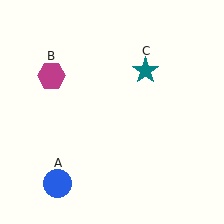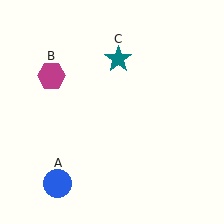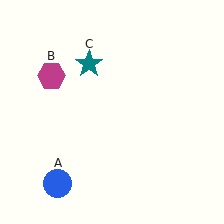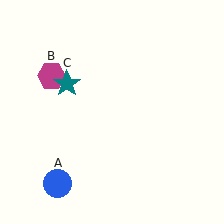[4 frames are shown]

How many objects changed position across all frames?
1 object changed position: teal star (object C).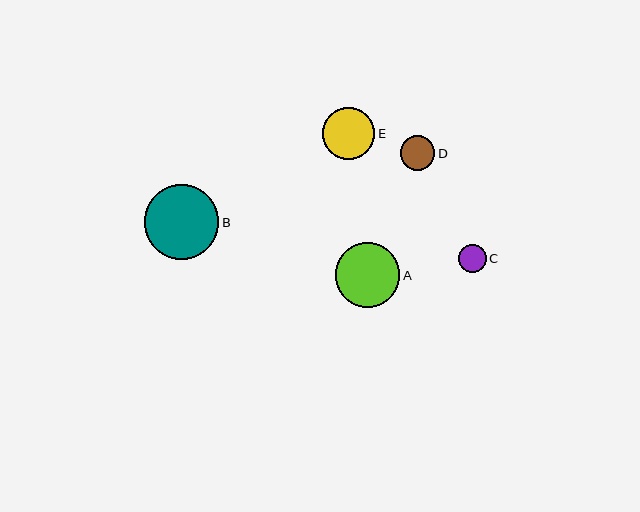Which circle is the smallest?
Circle C is the smallest with a size of approximately 28 pixels.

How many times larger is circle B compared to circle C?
Circle B is approximately 2.7 times the size of circle C.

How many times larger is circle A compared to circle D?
Circle A is approximately 1.9 times the size of circle D.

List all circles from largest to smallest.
From largest to smallest: B, A, E, D, C.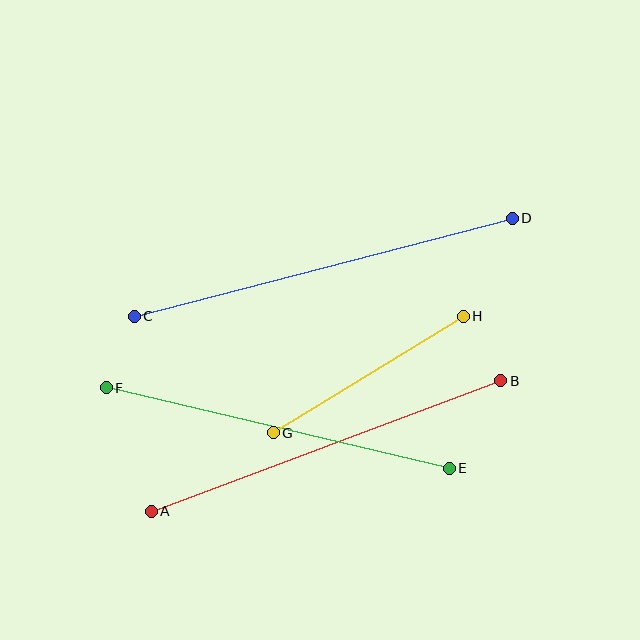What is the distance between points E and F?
The distance is approximately 353 pixels.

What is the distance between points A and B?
The distance is approximately 373 pixels.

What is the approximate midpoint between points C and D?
The midpoint is at approximately (323, 267) pixels.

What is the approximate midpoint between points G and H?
The midpoint is at approximately (368, 374) pixels.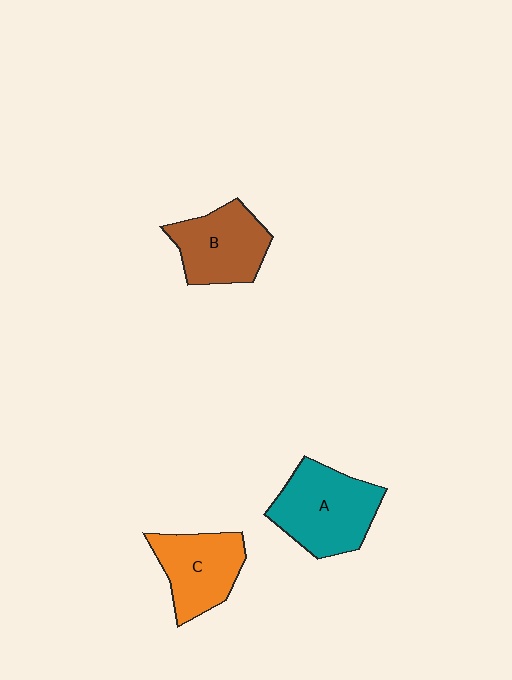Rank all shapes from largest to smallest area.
From largest to smallest: A (teal), B (brown), C (orange).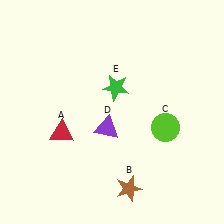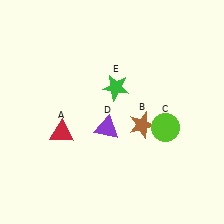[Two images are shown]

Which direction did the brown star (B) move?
The brown star (B) moved up.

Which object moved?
The brown star (B) moved up.